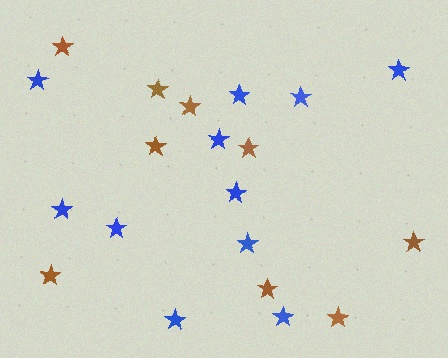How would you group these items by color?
There are 2 groups: one group of blue stars (11) and one group of brown stars (9).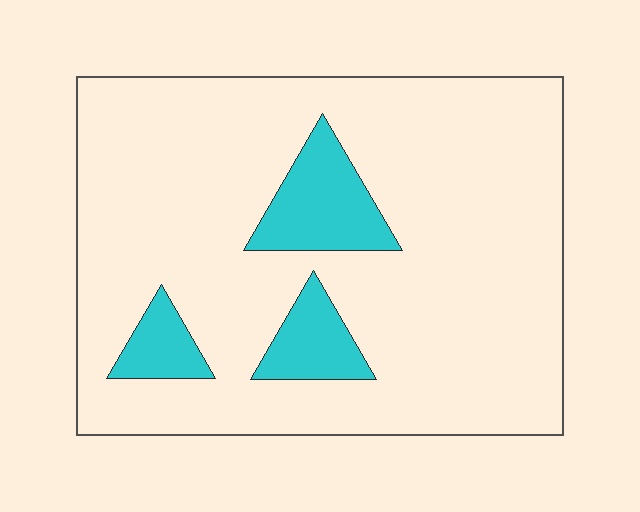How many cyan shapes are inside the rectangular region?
3.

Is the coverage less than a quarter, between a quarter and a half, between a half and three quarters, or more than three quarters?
Less than a quarter.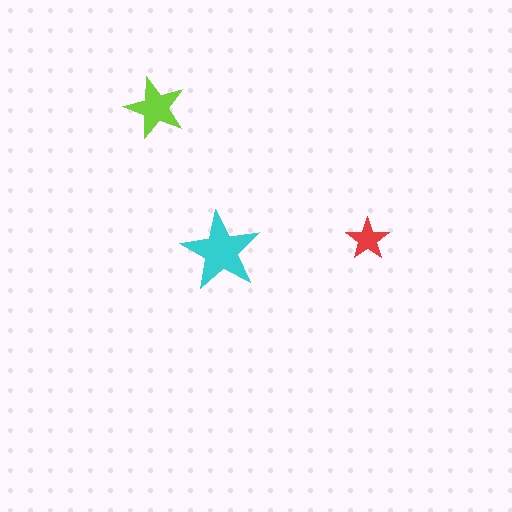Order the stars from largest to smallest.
the cyan one, the lime one, the red one.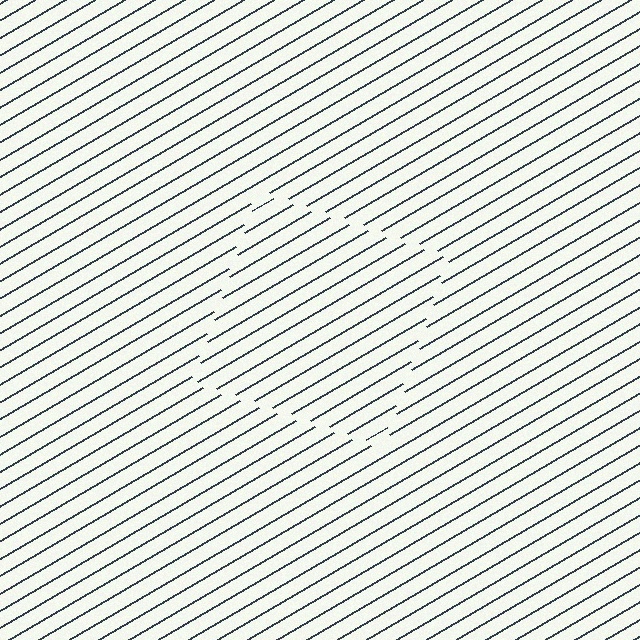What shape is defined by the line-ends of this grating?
An illusory square. The interior of the shape contains the same grating, shifted by half a period — the contour is defined by the phase discontinuity where line-ends from the inner and outer gratings abut.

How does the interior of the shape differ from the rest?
The interior of the shape contains the same grating, shifted by half a period — the contour is defined by the phase discontinuity where line-ends from the inner and outer gratings abut.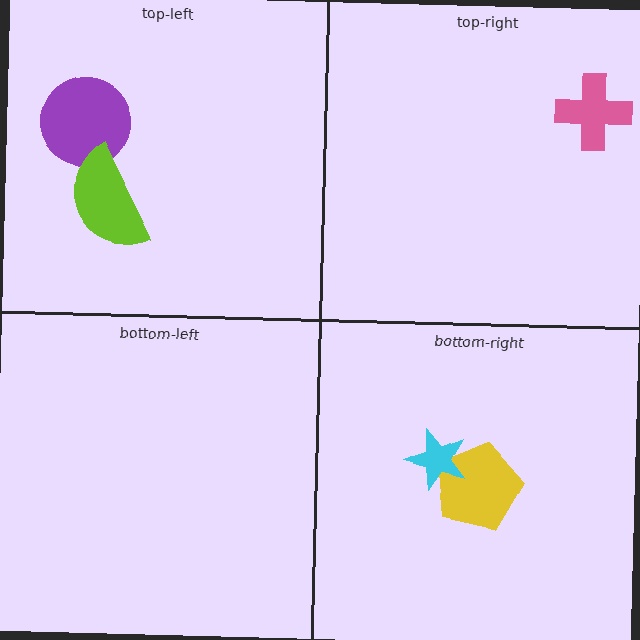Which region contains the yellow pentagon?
The bottom-right region.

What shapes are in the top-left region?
The purple circle, the lime semicircle.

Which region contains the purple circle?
The top-left region.